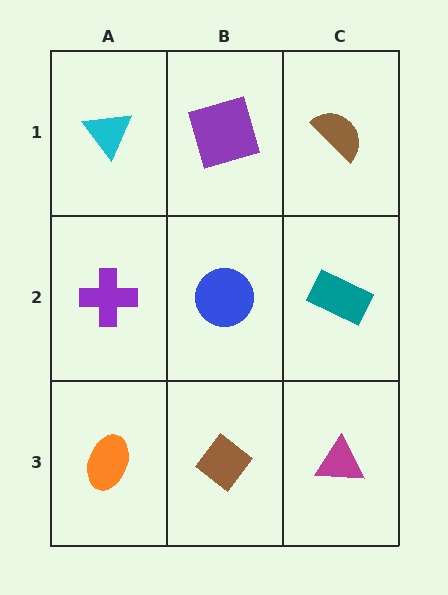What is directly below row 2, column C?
A magenta triangle.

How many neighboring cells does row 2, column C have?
3.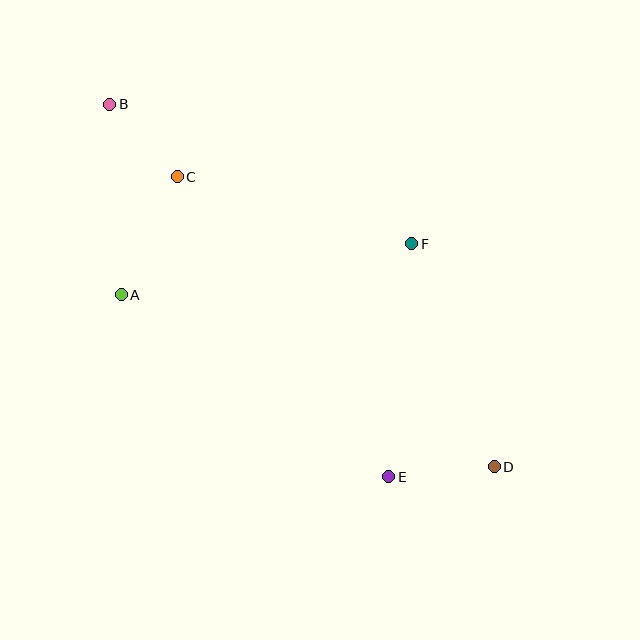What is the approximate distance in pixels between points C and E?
The distance between C and E is approximately 367 pixels.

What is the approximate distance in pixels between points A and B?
The distance between A and B is approximately 191 pixels.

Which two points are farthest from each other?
Points B and D are farthest from each other.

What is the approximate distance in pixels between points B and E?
The distance between B and E is approximately 465 pixels.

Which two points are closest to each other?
Points B and C are closest to each other.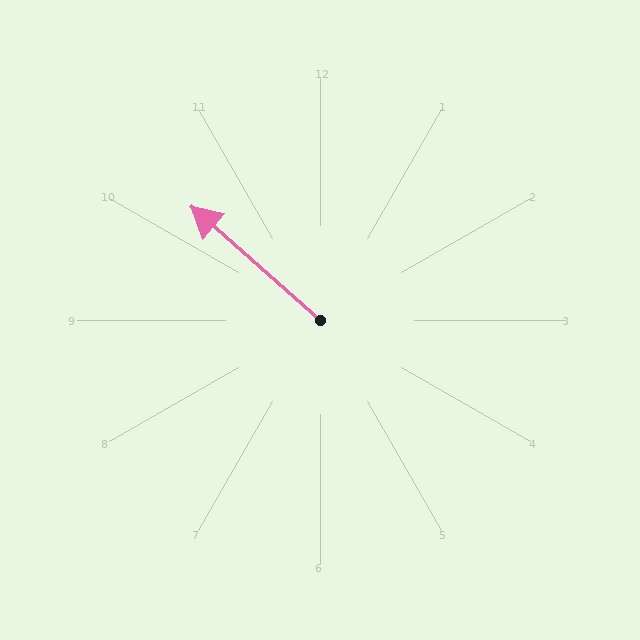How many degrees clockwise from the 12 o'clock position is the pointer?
Approximately 311 degrees.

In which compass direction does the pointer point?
Northwest.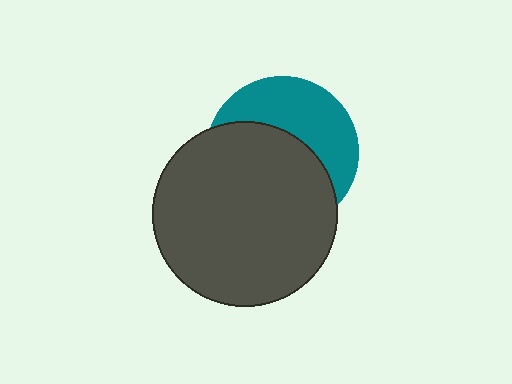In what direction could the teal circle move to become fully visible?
The teal circle could move up. That would shift it out from behind the dark gray circle entirely.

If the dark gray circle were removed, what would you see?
You would see the complete teal circle.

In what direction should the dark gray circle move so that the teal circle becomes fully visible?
The dark gray circle should move down. That is the shortest direction to clear the overlap and leave the teal circle fully visible.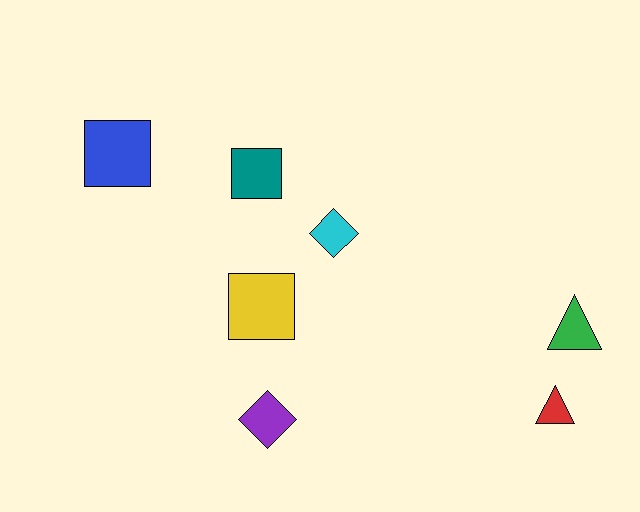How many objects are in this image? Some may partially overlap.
There are 7 objects.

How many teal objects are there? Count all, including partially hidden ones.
There is 1 teal object.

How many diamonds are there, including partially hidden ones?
There are 2 diamonds.